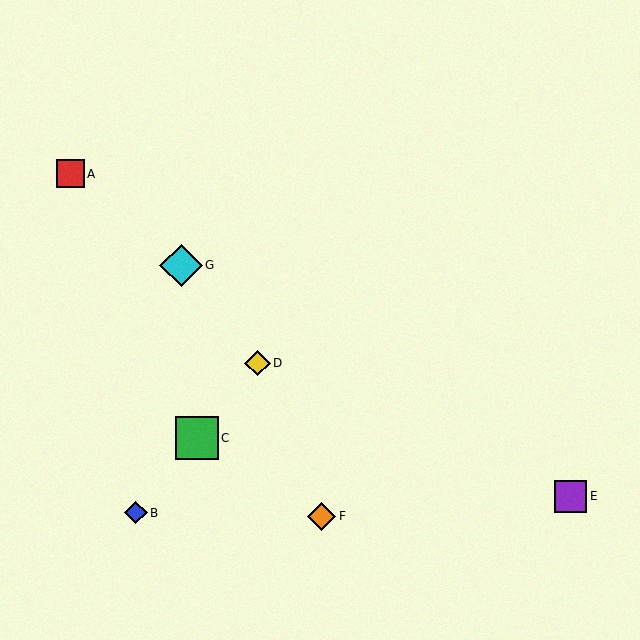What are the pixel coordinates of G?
Object G is at (181, 265).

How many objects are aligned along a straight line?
3 objects (B, C, D) are aligned along a straight line.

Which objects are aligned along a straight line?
Objects B, C, D are aligned along a straight line.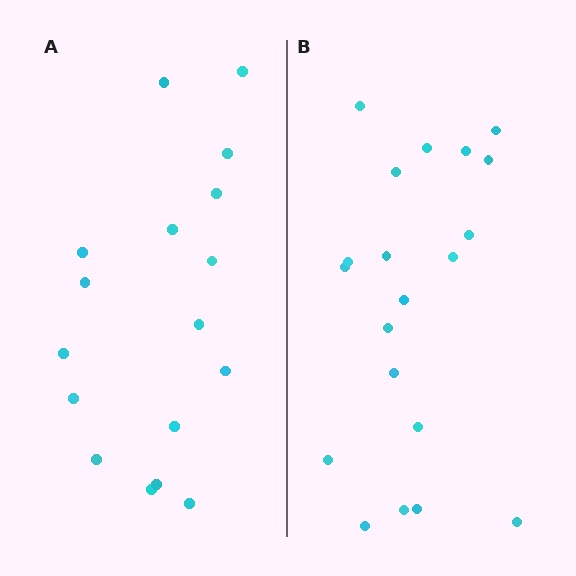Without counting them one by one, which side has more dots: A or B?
Region B (the right region) has more dots.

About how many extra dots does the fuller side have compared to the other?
Region B has just a few more — roughly 2 or 3 more dots than region A.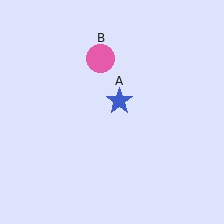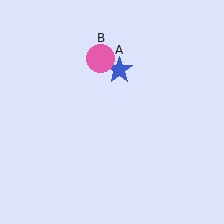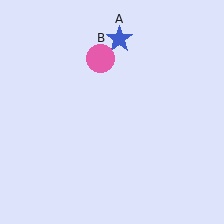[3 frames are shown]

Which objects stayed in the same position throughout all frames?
Pink circle (object B) remained stationary.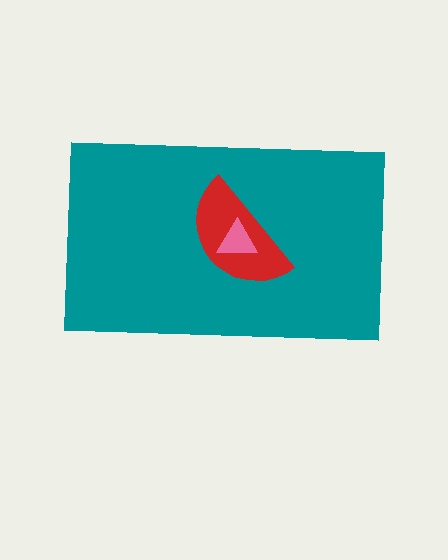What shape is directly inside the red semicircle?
The pink triangle.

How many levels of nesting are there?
3.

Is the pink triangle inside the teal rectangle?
Yes.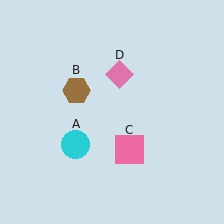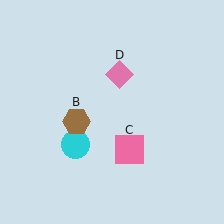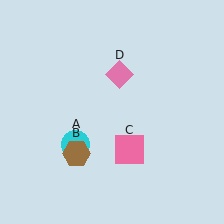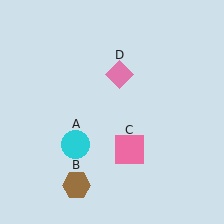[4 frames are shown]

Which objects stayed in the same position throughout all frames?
Cyan circle (object A) and pink square (object C) and pink diamond (object D) remained stationary.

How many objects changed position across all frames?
1 object changed position: brown hexagon (object B).